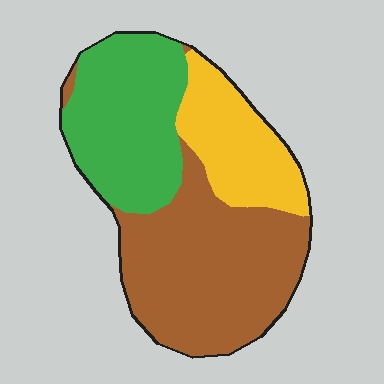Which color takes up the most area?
Brown, at roughly 45%.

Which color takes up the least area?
Yellow, at roughly 20%.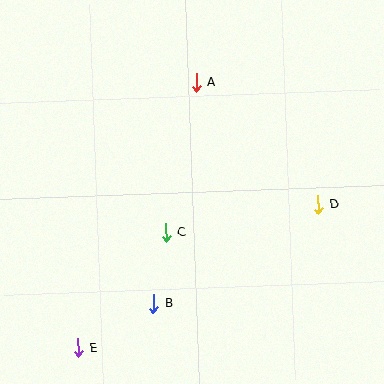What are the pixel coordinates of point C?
Point C is at (166, 233).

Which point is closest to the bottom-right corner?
Point D is closest to the bottom-right corner.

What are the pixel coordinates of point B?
Point B is at (154, 303).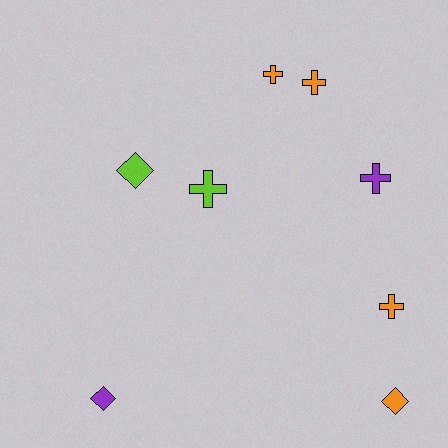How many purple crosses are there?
There is 1 purple cross.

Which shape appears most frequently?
Cross, with 5 objects.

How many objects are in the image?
There are 8 objects.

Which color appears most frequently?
Orange, with 4 objects.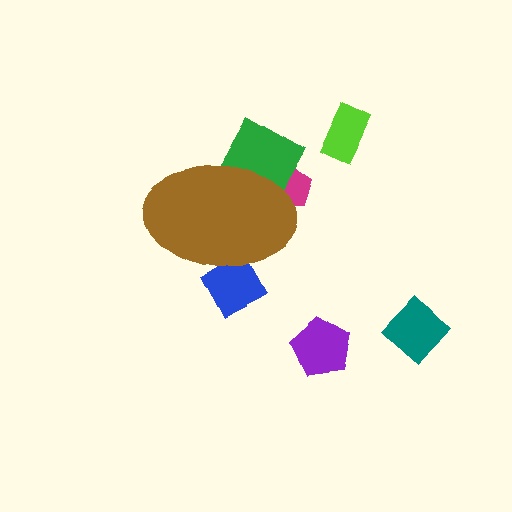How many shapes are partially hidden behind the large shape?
3 shapes are partially hidden.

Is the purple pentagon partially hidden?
No, the purple pentagon is fully visible.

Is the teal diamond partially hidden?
No, the teal diamond is fully visible.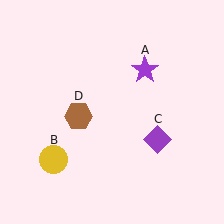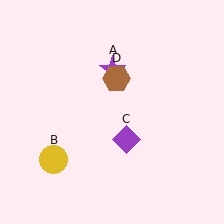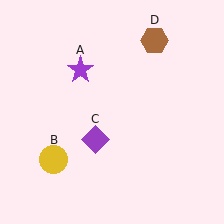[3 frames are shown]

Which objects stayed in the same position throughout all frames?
Yellow circle (object B) remained stationary.